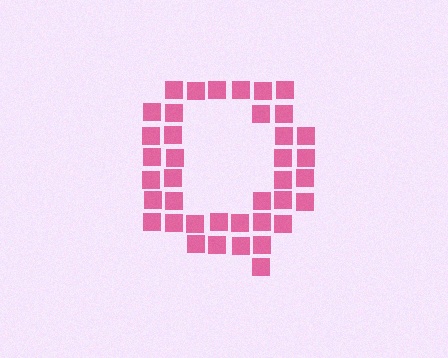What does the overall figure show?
The overall figure shows the letter Q.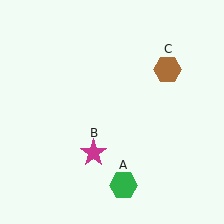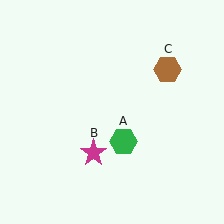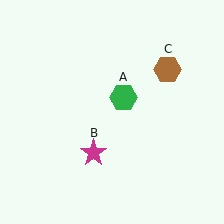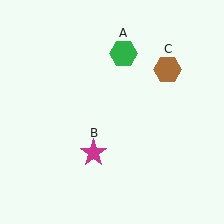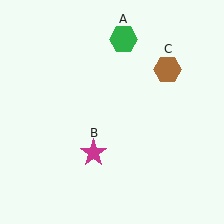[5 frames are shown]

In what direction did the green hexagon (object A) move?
The green hexagon (object A) moved up.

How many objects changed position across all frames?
1 object changed position: green hexagon (object A).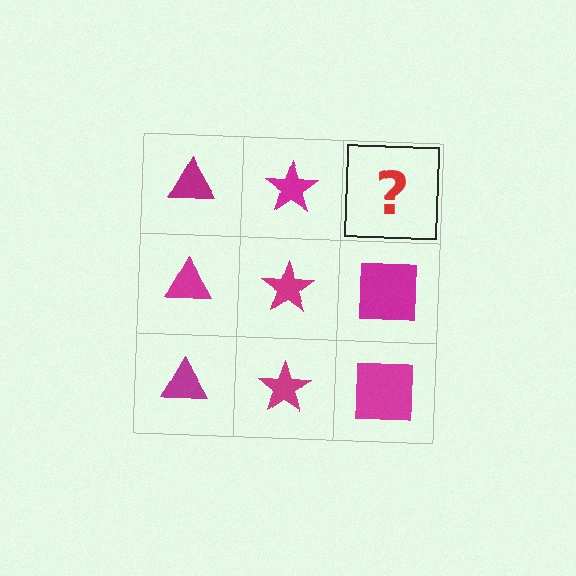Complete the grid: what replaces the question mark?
The question mark should be replaced with a magenta square.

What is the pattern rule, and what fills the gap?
The rule is that each column has a consistent shape. The gap should be filled with a magenta square.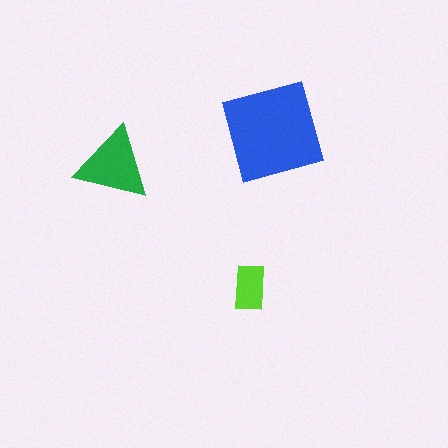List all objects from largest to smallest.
The blue diamond, the green triangle, the lime rectangle.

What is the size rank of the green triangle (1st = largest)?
2nd.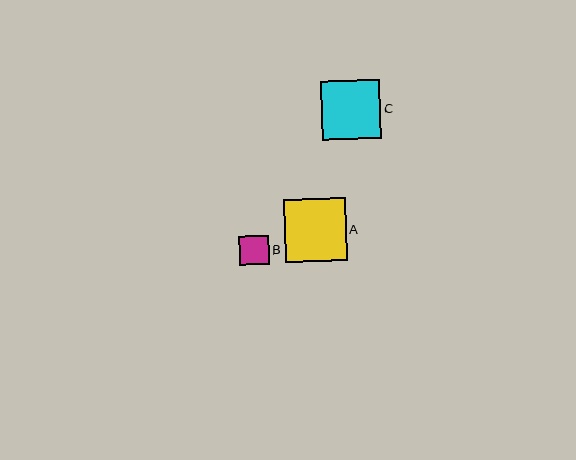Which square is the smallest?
Square B is the smallest with a size of approximately 30 pixels.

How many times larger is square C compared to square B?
Square C is approximately 2.0 times the size of square B.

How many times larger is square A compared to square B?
Square A is approximately 2.1 times the size of square B.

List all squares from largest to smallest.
From largest to smallest: A, C, B.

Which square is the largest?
Square A is the largest with a size of approximately 62 pixels.